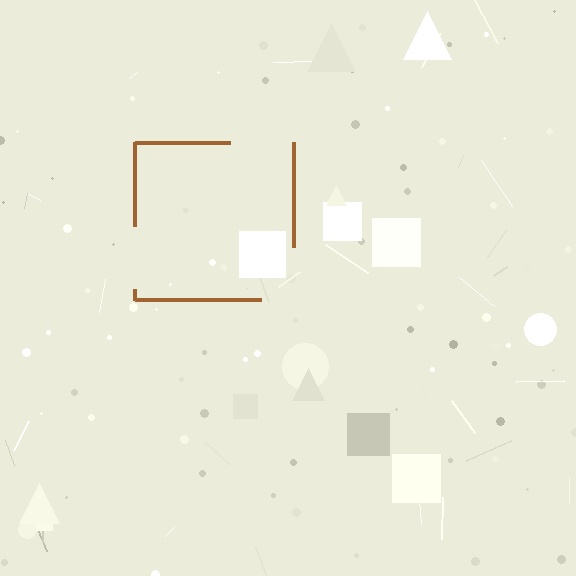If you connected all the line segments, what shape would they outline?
They would outline a square.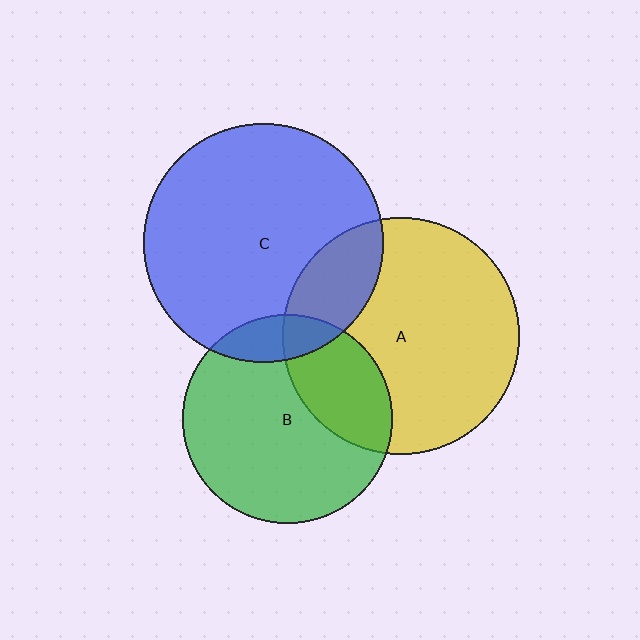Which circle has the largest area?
Circle C (blue).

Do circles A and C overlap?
Yes.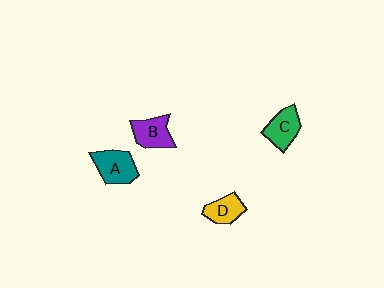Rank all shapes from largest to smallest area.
From largest to smallest: A (teal), C (green), B (purple), D (yellow).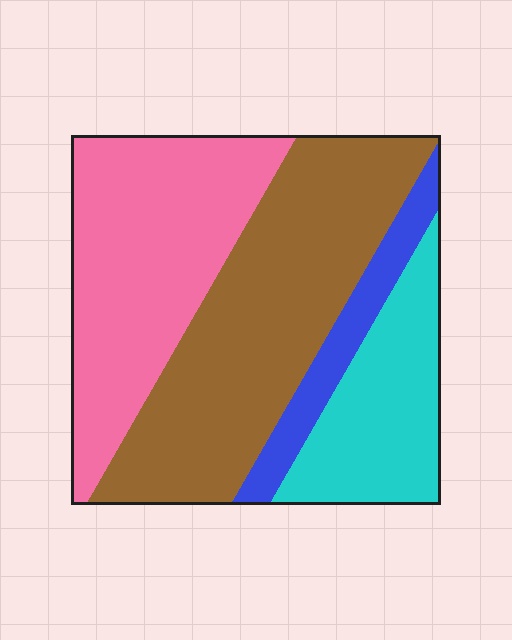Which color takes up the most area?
Brown, at roughly 40%.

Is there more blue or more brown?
Brown.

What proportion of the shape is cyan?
Cyan takes up about one fifth (1/5) of the shape.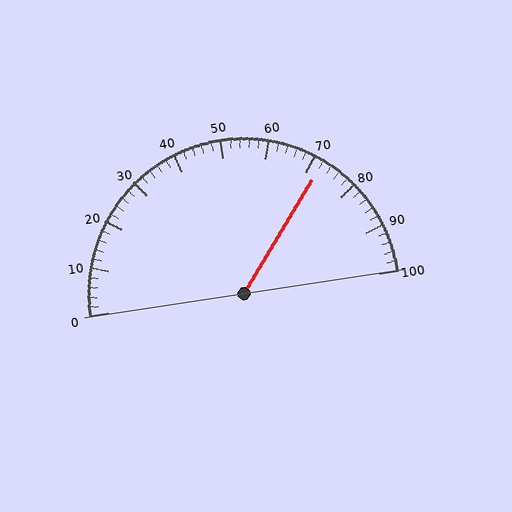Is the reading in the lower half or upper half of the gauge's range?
The reading is in the upper half of the range (0 to 100).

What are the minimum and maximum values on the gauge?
The gauge ranges from 0 to 100.